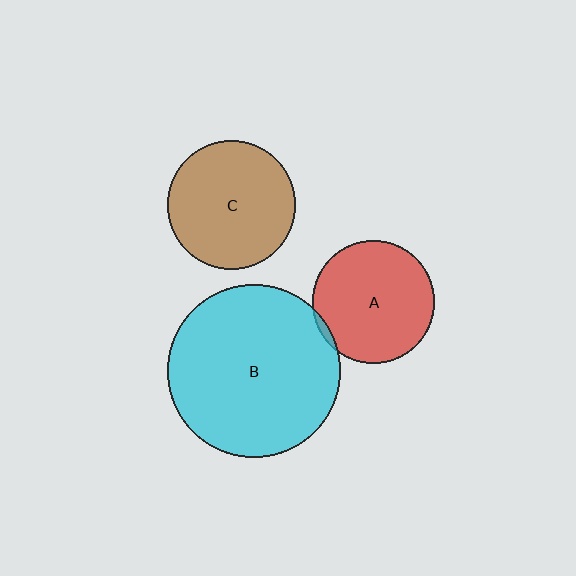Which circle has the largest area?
Circle B (cyan).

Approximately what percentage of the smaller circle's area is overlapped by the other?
Approximately 5%.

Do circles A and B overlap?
Yes.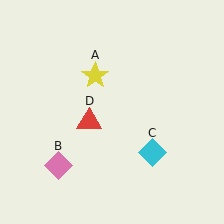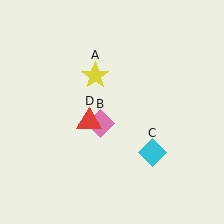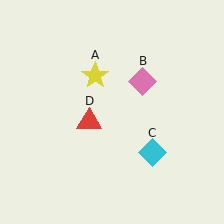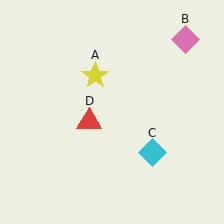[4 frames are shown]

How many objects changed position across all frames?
1 object changed position: pink diamond (object B).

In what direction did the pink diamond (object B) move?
The pink diamond (object B) moved up and to the right.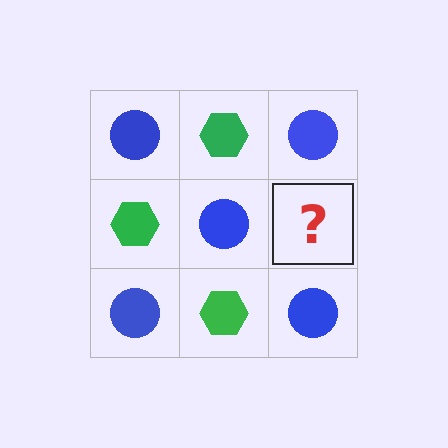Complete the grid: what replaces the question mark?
The question mark should be replaced with a green hexagon.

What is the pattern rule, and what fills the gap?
The rule is that it alternates blue circle and green hexagon in a checkerboard pattern. The gap should be filled with a green hexagon.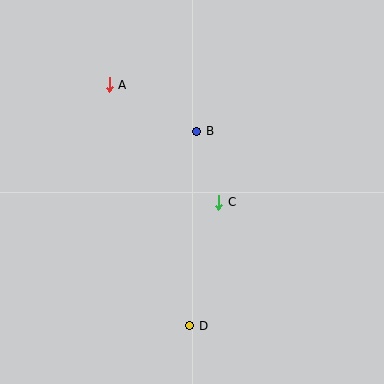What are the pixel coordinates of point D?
Point D is at (190, 326).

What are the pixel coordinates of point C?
Point C is at (219, 202).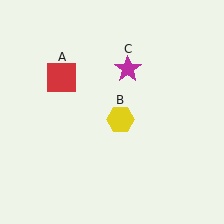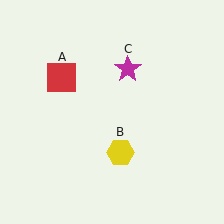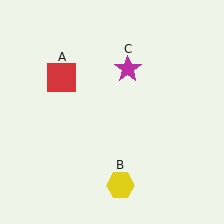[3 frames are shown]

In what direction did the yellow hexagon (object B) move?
The yellow hexagon (object B) moved down.